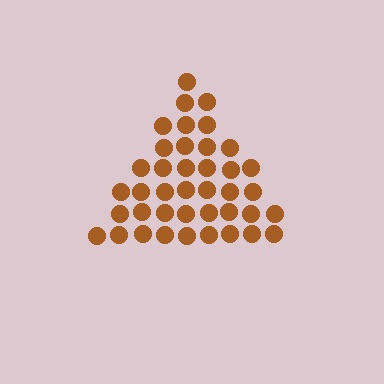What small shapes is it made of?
It is made of small circles.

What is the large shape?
The large shape is a triangle.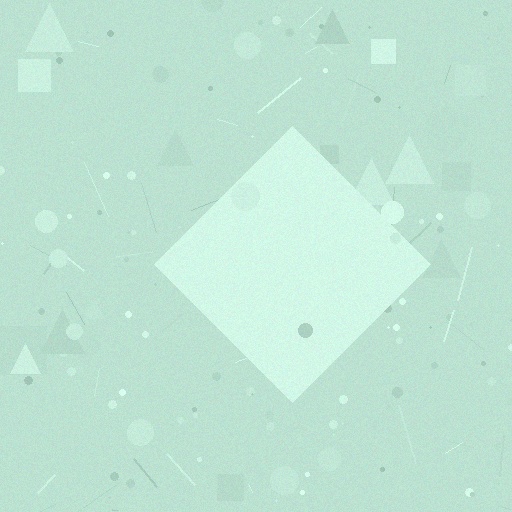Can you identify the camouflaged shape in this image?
The camouflaged shape is a diamond.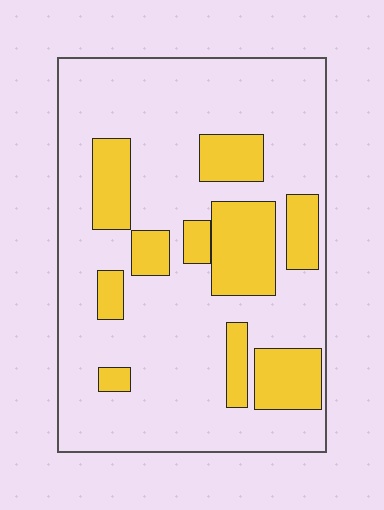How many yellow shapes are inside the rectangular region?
10.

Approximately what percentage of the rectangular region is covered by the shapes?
Approximately 25%.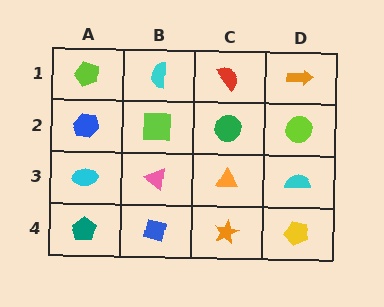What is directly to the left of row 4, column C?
A blue square.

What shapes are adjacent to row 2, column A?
A lime pentagon (row 1, column A), a cyan ellipse (row 3, column A), a lime square (row 2, column B).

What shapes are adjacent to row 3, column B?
A lime square (row 2, column B), a blue square (row 4, column B), a cyan ellipse (row 3, column A), an orange triangle (row 3, column C).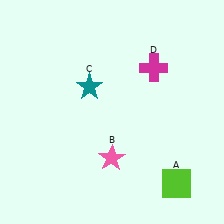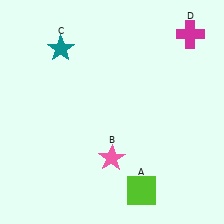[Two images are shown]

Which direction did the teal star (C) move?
The teal star (C) moved up.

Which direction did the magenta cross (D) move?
The magenta cross (D) moved right.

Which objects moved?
The objects that moved are: the lime square (A), the teal star (C), the magenta cross (D).